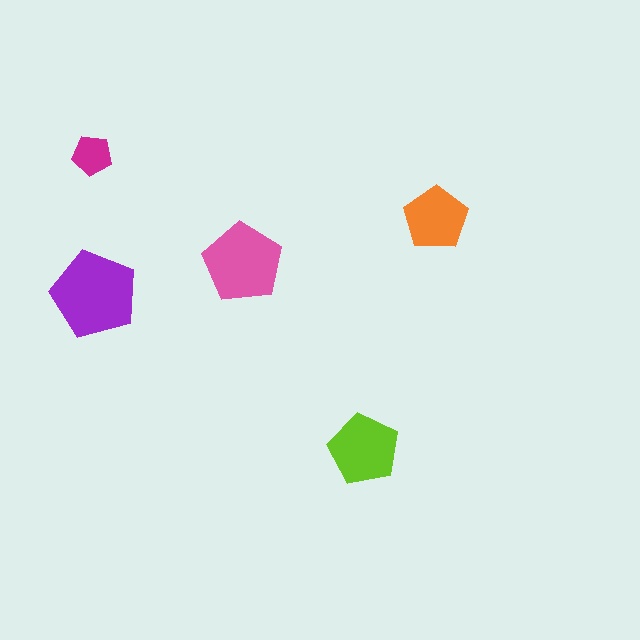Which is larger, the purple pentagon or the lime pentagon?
The purple one.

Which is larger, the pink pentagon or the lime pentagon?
The pink one.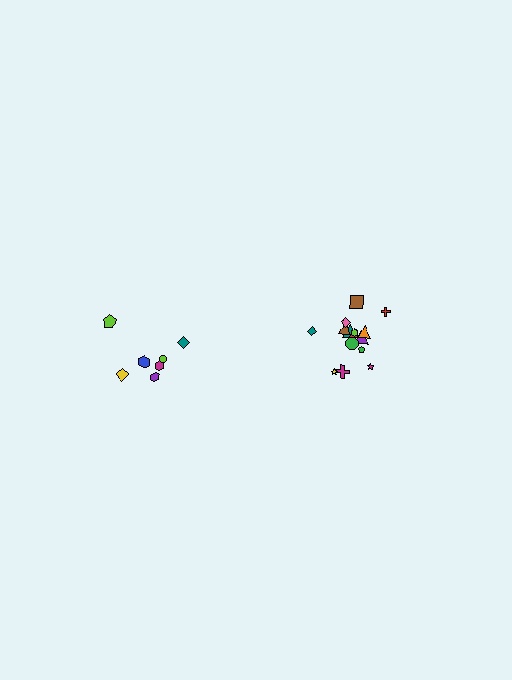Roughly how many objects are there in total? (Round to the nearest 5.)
Roughly 20 objects in total.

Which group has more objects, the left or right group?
The right group.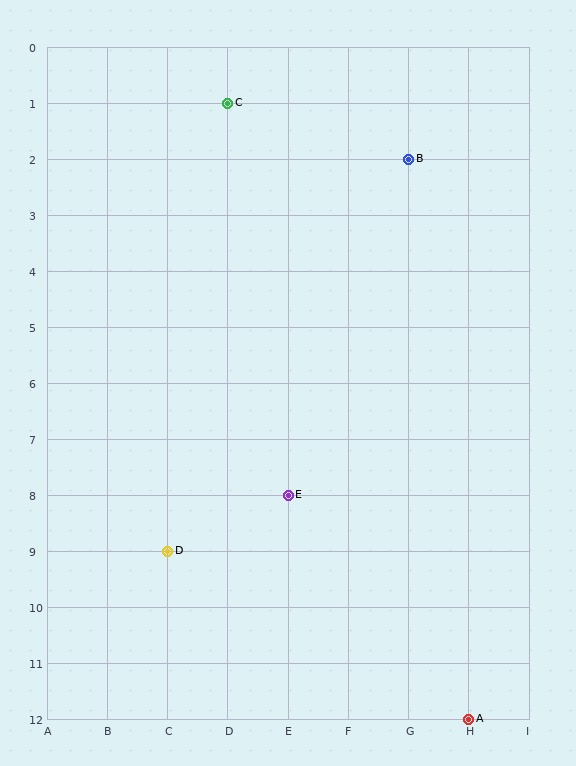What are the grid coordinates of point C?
Point C is at grid coordinates (D, 1).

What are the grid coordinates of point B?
Point B is at grid coordinates (G, 2).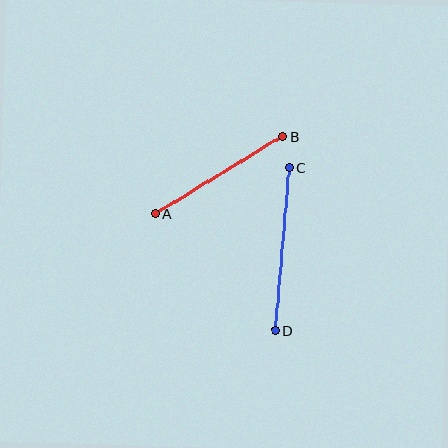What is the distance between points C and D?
The distance is approximately 163 pixels.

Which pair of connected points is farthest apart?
Points C and D are farthest apart.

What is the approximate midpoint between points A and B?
The midpoint is at approximately (219, 175) pixels.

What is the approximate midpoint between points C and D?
The midpoint is at approximately (282, 249) pixels.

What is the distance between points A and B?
The distance is approximately 148 pixels.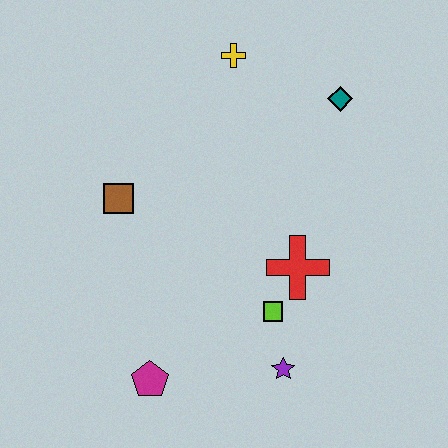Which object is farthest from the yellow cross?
The magenta pentagon is farthest from the yellow cross.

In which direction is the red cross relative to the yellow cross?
The red cross is below the yellow cross.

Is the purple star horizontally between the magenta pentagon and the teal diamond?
Yes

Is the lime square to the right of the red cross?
No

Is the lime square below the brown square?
Yes